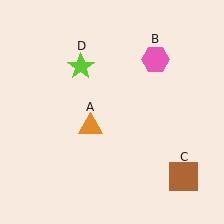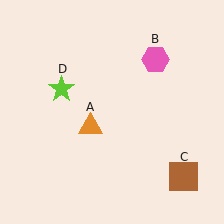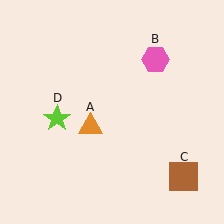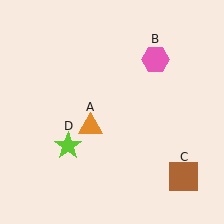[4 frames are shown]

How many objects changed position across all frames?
1 object changed position: lime star (object D).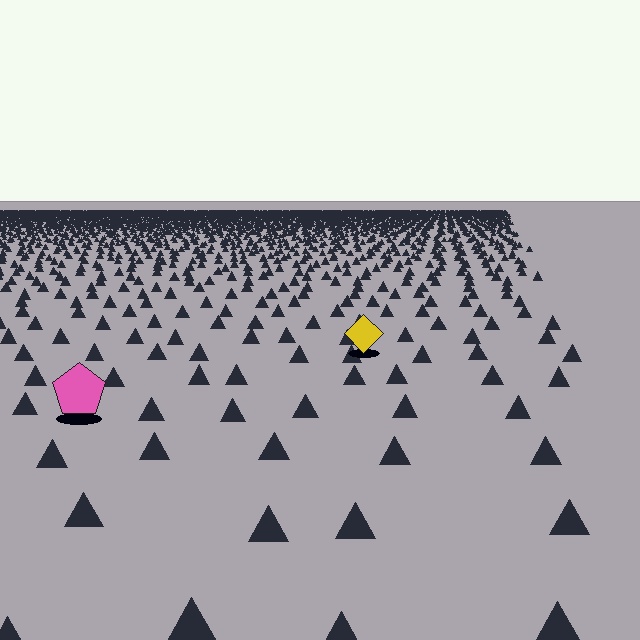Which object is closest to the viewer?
The pink pentagon is closest. The texture marks near it are larger and more spread out.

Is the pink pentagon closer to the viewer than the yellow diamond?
Yes. The pink pentagon is closer — you can tell from the texture gradient: the ground texture is coarser near it.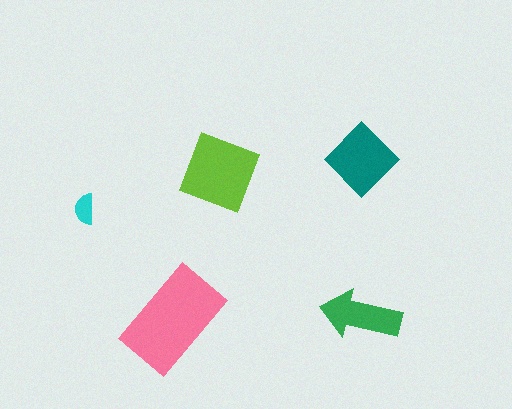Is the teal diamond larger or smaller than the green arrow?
Larger.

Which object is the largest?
The pink rectangle.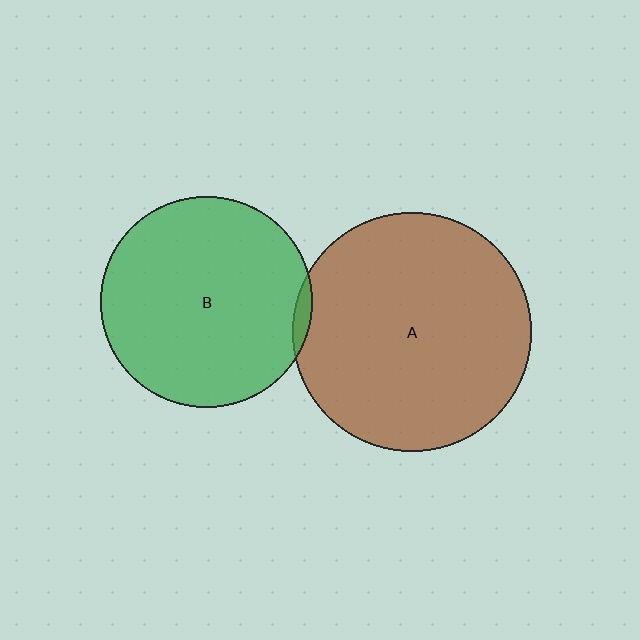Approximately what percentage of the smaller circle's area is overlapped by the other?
Approximately 5%.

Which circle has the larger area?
Circle A (brown).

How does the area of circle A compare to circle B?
Approximately 1.3 times.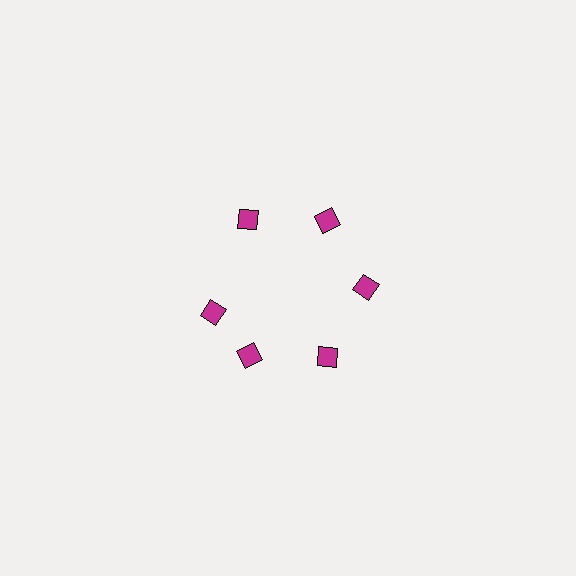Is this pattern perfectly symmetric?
No. The 6 magenta diamonds are arranged in a ring, but one element near the 9 o'clock position is rotated out of alignment along the ring, breaking the 6-fold rotational symmetry.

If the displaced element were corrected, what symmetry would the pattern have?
It would have 6-fold rotational symmetry — the pattern would map onto itself every 60 degrees.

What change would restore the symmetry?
The symmetry would be restored by rotating it back into even spacing with its neighbors so that all 6 diamonds sit at equal angles and equal distance from the center.